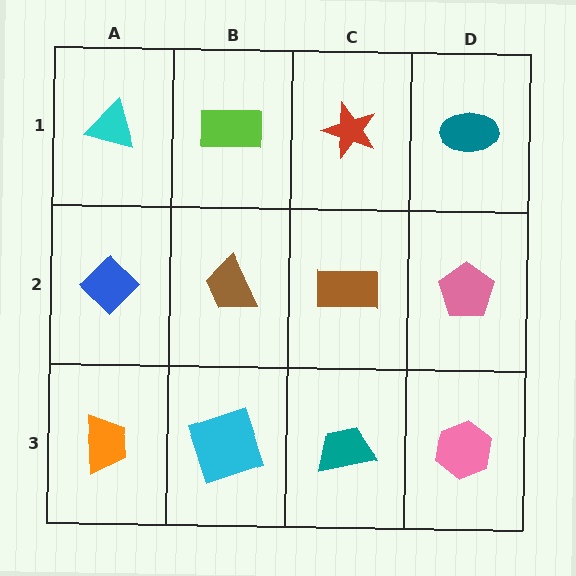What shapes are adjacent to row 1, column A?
A blue diamond (row 2, column A), a lime rectangle (row 1, column B).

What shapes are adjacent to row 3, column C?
A brown rectangle (row 2, column C), a cyan square (row 3, column B), a pink hexagon (row 3, column D).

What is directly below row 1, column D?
A pink pentagon.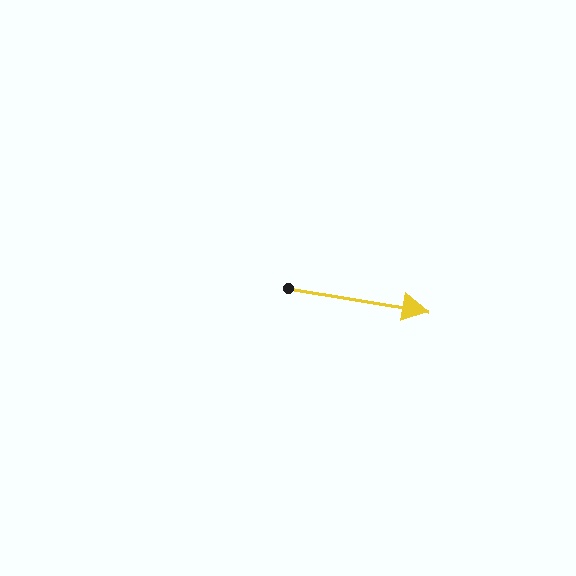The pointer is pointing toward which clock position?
Roughly 3 o'clock.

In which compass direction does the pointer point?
East.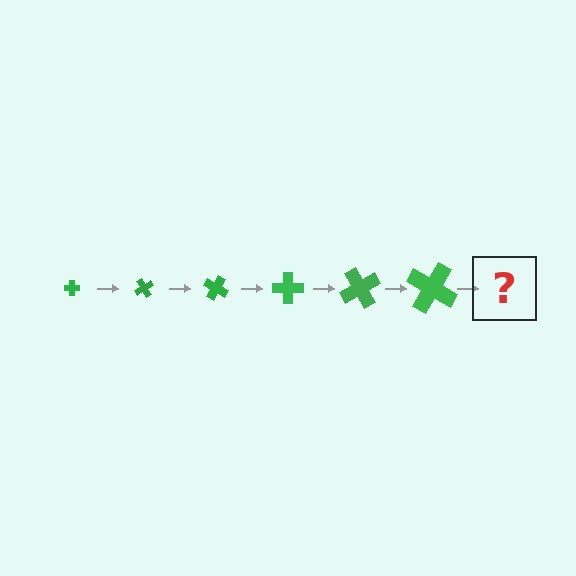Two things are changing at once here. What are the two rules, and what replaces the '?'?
The two rules are that the cross grows larger each step and it rotates 60 degrees each step. The '?' should be a cross, larger than the previous one and rotated 360 degrees from the start.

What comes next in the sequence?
The next element should be a cross, larger than the previous one and rotated 360 degrees from the start.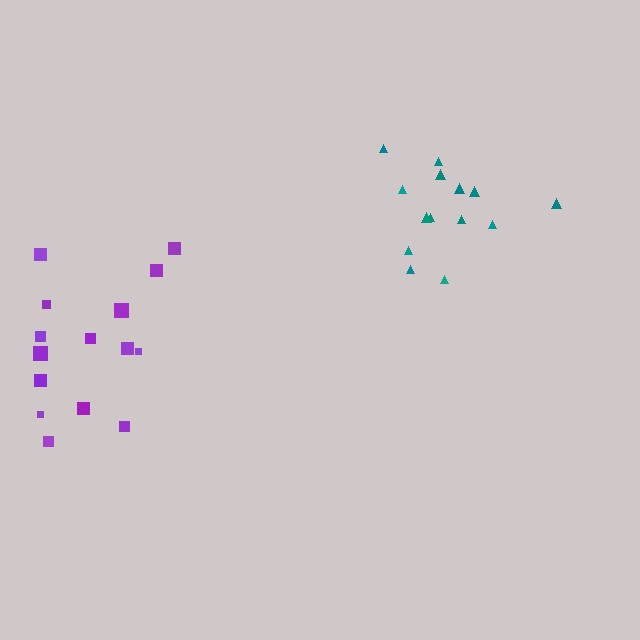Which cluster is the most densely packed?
Teal.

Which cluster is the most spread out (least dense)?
Purple.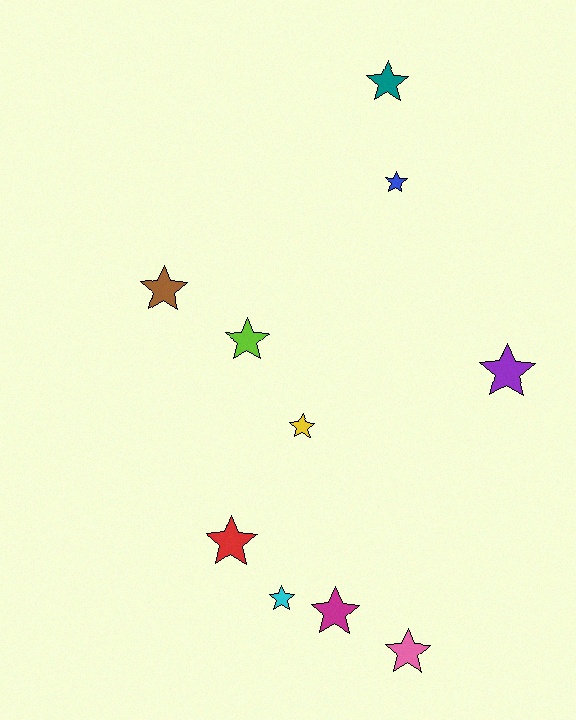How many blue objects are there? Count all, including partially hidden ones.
There is 1 blue object.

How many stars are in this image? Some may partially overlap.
There are 10 stars.